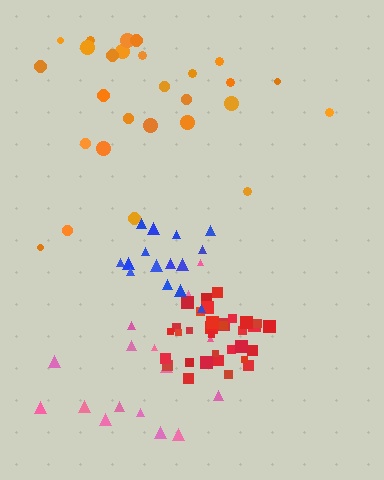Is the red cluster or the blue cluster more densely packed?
Red.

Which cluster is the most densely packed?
Red.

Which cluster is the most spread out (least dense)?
Pink.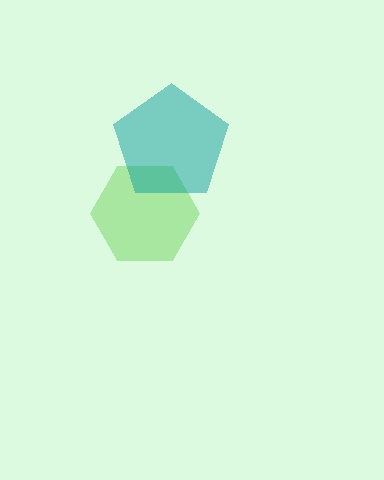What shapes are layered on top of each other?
The layered shapes are: a lime hexagon, a teal pentagon.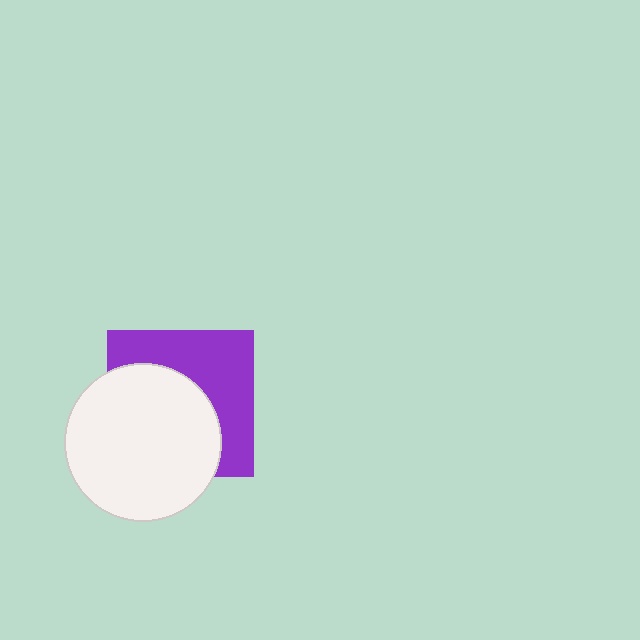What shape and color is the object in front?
The object in front is a white circle.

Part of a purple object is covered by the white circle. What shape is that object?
It is a square.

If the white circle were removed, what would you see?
You would see the complete purple square.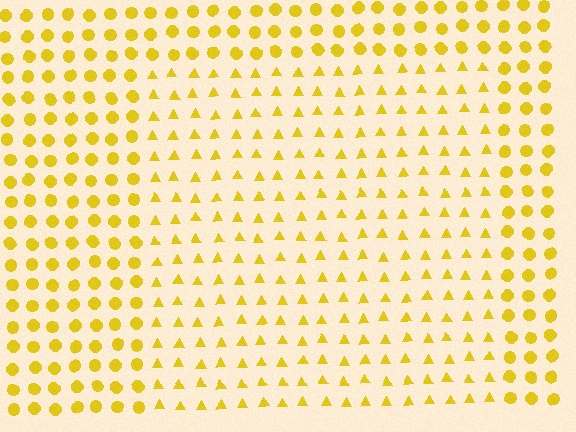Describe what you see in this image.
The image is filled with small yellow elements arranged in a uniform grid. A rectangle-shaped region contains triangles, while the surrounding area contains circles. The boundary is defined purely by the change in element shape.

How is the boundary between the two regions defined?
The boundary is defined by a change in element shape: triangles inside vs. circles outside. All elements share the same color and spacing.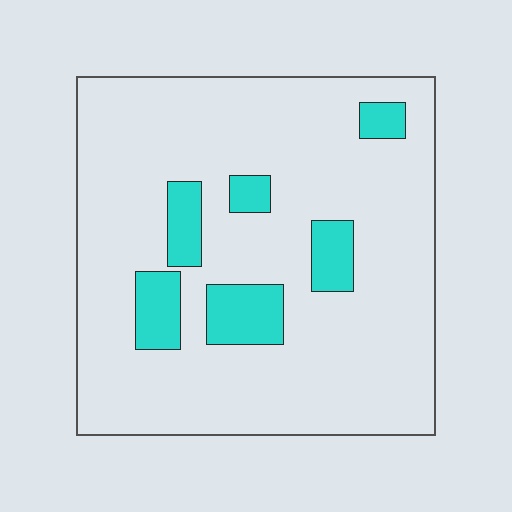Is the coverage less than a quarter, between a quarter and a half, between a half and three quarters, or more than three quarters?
Less than a quarter.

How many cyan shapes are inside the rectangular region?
6.